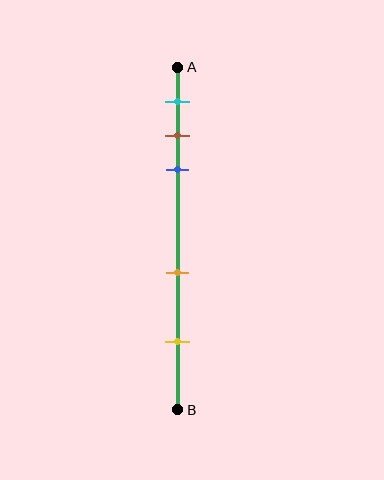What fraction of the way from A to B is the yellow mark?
The yellow mark is approximately 80% (0.8) of the way from A to B.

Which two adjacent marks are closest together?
The brown and blue marks are the closest adjacent pair.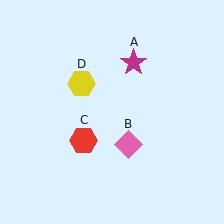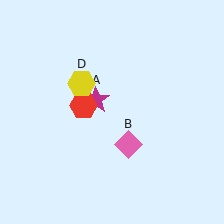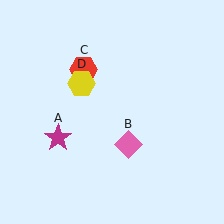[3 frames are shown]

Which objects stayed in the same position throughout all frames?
Pink diamond (object B) and yellow hexagon (object D) remained stationary.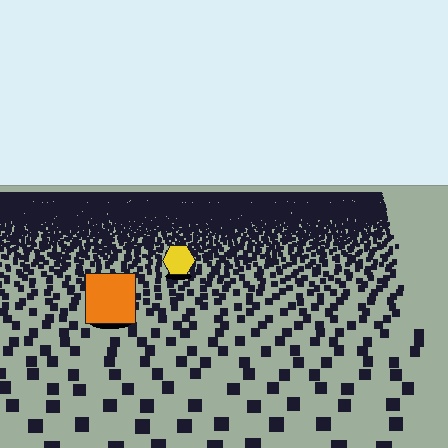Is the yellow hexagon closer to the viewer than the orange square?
No. The orange square is closer — you can tell from the texture gradient: the ground texture is coarser near it.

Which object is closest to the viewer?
The orange square is closest. The texture marks near it are larger and more spread out.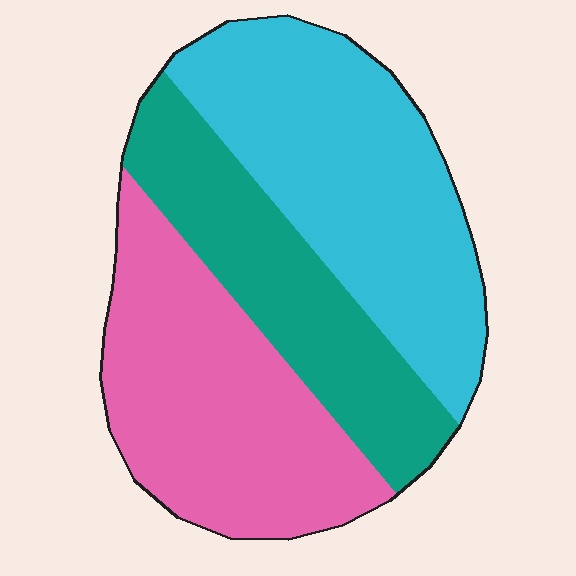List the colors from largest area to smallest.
From largest to smallest: cyan, pink, teal.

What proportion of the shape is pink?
Pink covers 35% of the shape.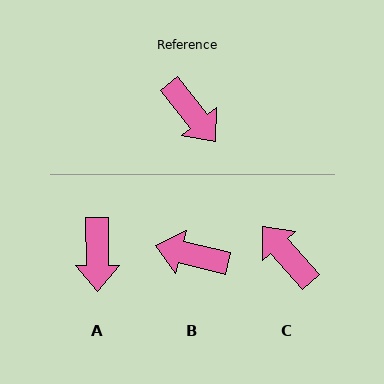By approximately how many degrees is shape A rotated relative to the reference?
Approximately 38 degrees clockwise.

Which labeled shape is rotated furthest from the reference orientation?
C, about 177 degrees away.